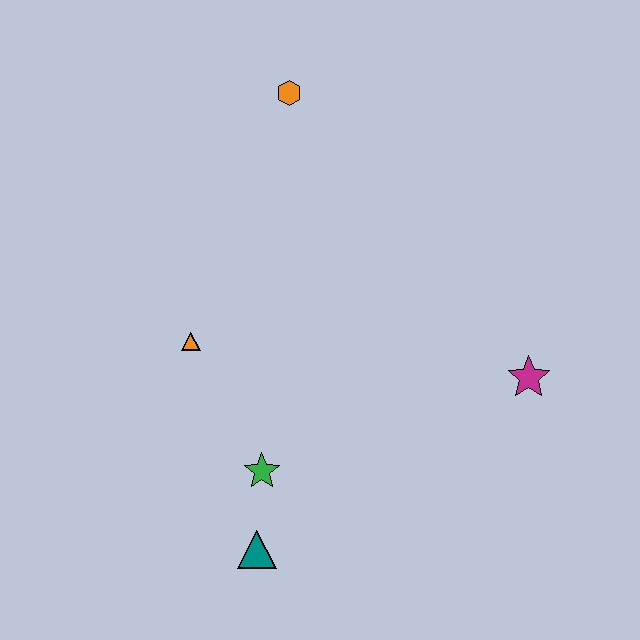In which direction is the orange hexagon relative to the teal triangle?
The orange hexagon is above the teal triangle.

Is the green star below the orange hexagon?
Yes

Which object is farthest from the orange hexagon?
The teal triangle is farthest from the orange hexagon.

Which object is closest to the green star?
The teal triangle is closest to the green star.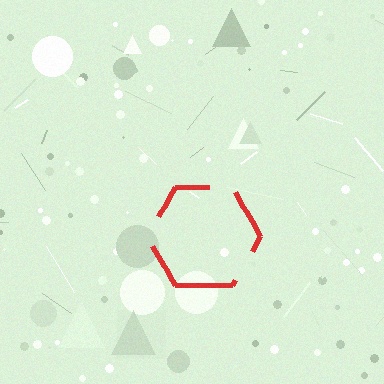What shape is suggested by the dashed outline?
The dashed outline suggests a hexagon.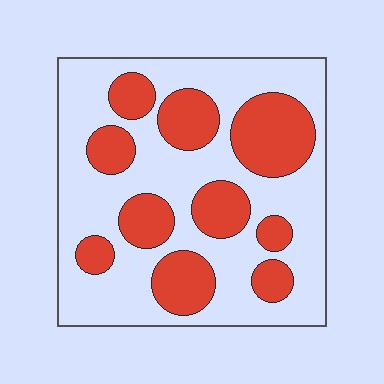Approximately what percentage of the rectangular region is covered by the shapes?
Approximately 35%.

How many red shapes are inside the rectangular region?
10.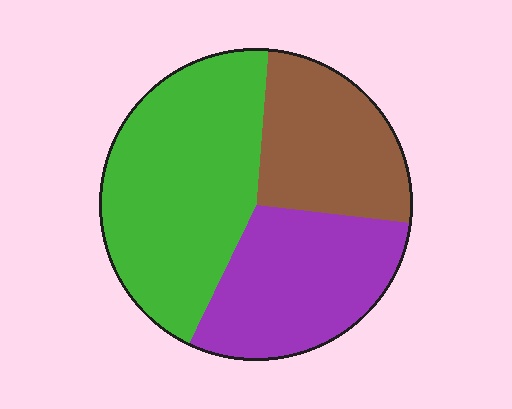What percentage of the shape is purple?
Purple covers around 30% of the shape.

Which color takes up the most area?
Green, at roughly 45%.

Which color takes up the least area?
Brown, at roughly 25%.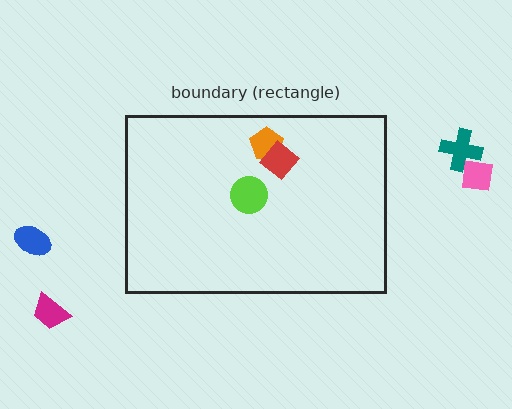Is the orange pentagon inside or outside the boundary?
Inside.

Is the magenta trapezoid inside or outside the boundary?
Outside.